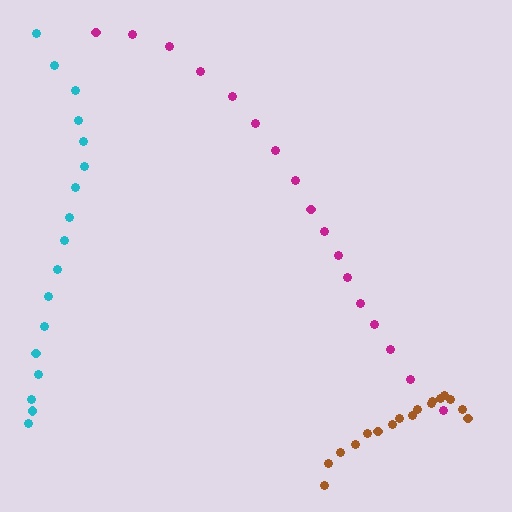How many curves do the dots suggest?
There are 3 distinct paths.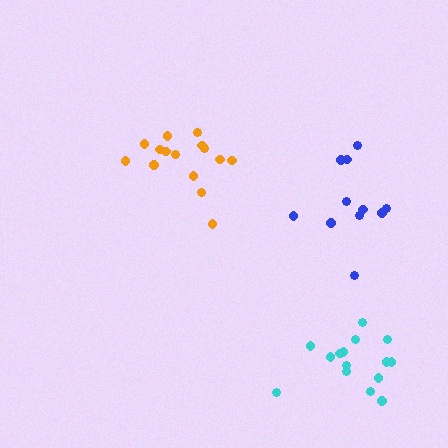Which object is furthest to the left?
The orange cluster is leftmost.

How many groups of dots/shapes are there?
There are 3 groups.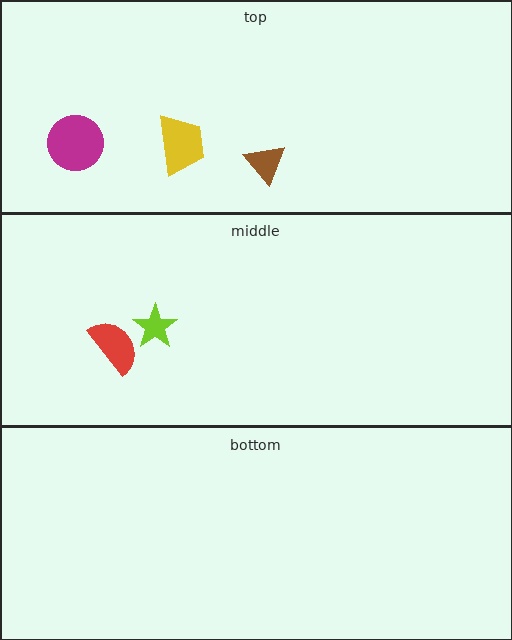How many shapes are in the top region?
3.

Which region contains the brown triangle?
The top region.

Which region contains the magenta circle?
The top region.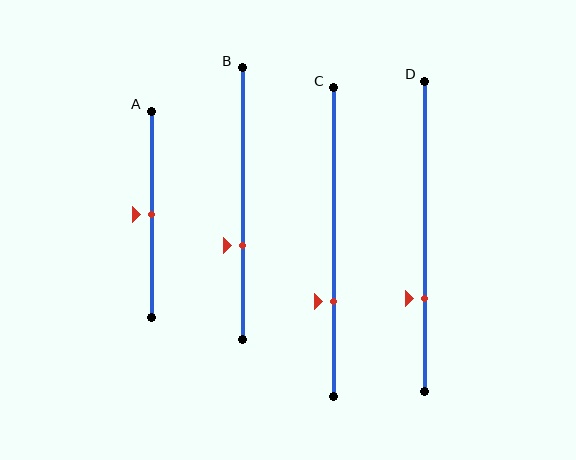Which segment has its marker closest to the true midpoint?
Segment A has its marker closest to the true midpoint.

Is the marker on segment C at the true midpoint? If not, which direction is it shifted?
No, the marker on segment C is shifted downward by about 19% of the segment length.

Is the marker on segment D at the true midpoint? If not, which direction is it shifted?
No, the marker on segment D is shifted downward by about 20% of the segment length.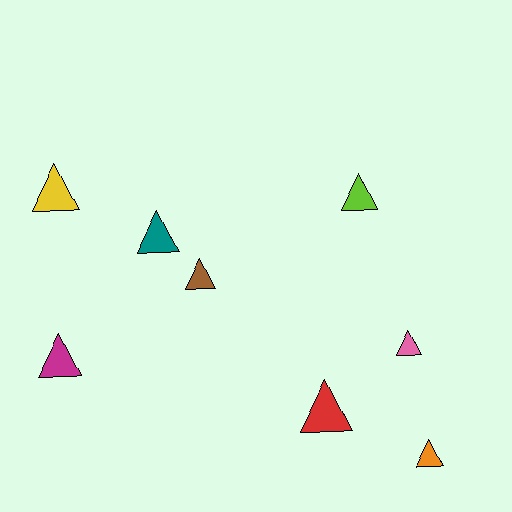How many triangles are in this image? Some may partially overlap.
There are 8 triangles.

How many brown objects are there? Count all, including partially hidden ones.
There is 1 brown object.